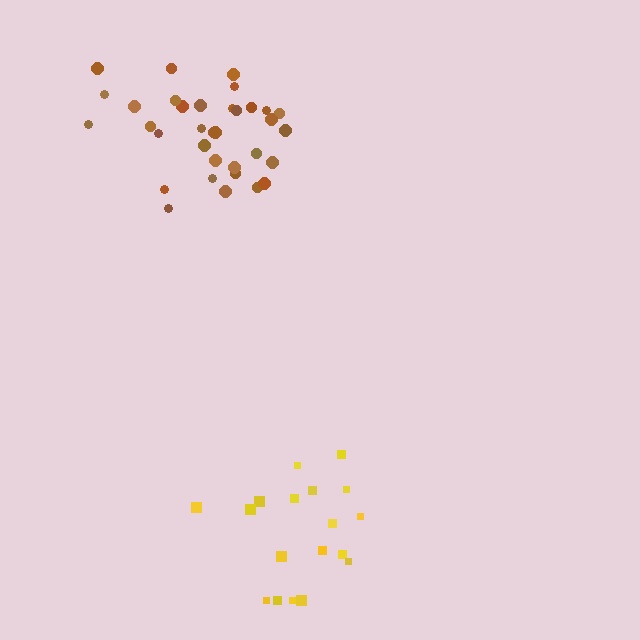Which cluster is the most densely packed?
Brown.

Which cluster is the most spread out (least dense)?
Yellow.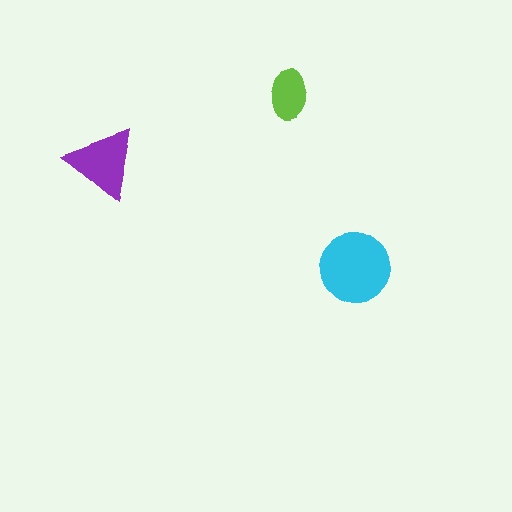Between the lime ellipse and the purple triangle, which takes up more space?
The purple triangle.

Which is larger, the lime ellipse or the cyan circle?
The cyan circle.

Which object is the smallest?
The lime ellipse.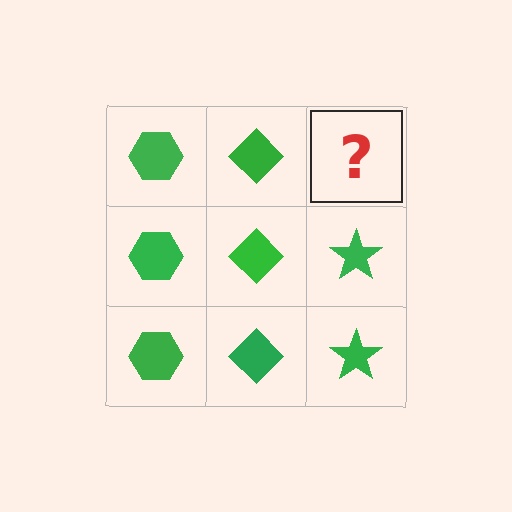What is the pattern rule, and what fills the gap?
The rule is that each column has a consistent shape. The gap should be filled with a green star.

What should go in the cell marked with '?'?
The missing cell should contain a green star.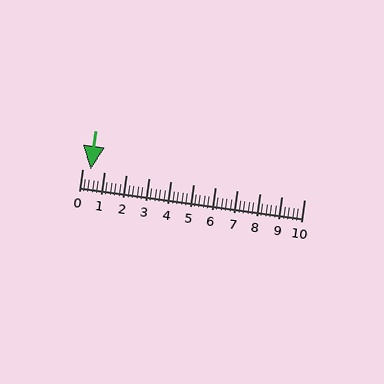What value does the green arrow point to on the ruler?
The green arrow points to approximately 0.4.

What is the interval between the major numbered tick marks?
The major tick marks are spaced 1 units apart.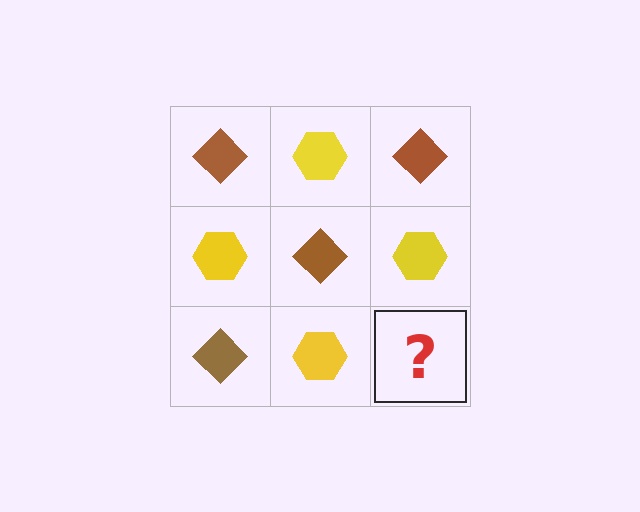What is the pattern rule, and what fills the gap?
The rule is that it alternates brown diamond and yellow hexagon in a checkerboard pattern. The gap should be filled with a brown diamond.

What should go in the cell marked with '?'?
The missing cell should contain a brown diamond.